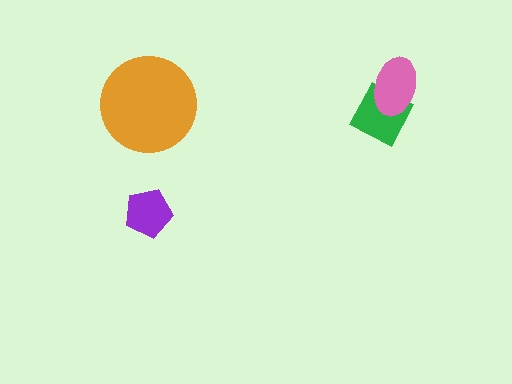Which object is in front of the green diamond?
The pink ellipse is in front of the green diamond.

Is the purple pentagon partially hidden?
No, no other shape covers it.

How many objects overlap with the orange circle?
0 objects overlap with the orange circle.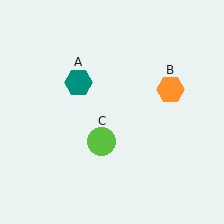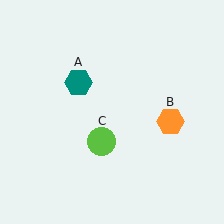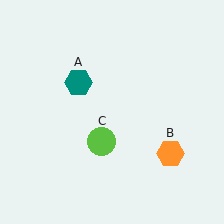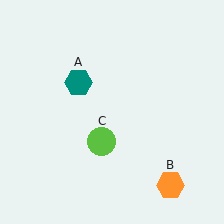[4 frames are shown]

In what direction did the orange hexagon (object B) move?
The orange hexagon (object B) moved down.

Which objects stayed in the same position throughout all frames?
Teal hexagon (object A) and lime circle (object C) remained stationary.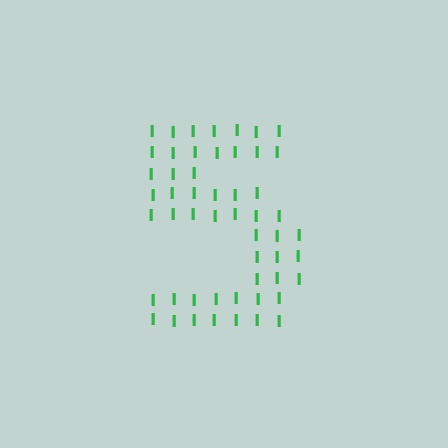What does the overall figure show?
The overall figure shows the digit 5.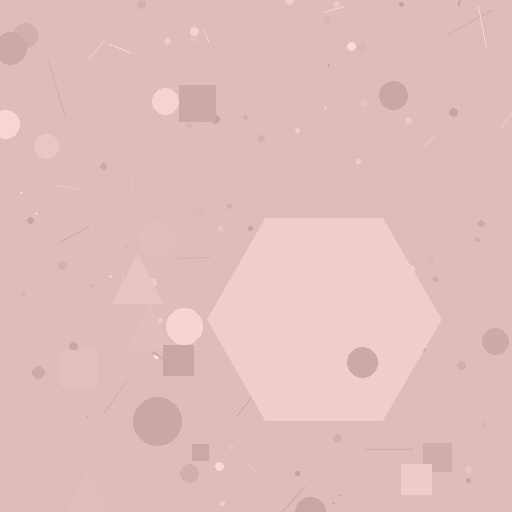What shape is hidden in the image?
A hexagon is hidden in the image.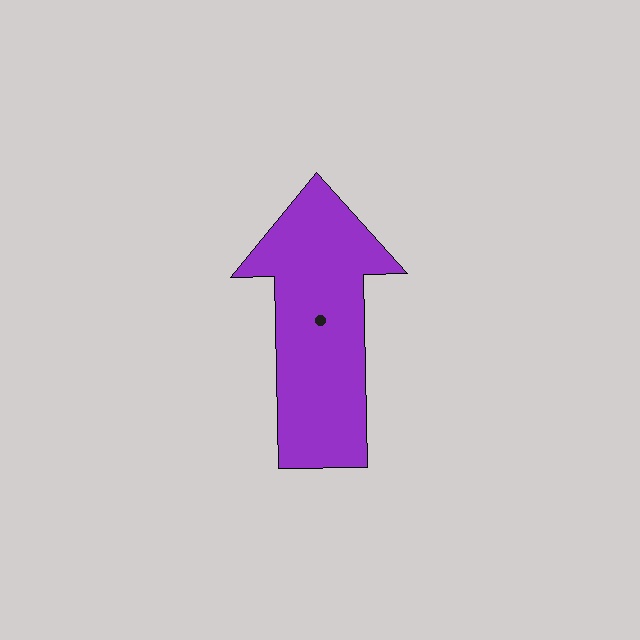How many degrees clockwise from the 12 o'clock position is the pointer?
Approximately 359 degrees.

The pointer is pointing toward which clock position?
Roughly 12 o'clock.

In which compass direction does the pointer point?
North.